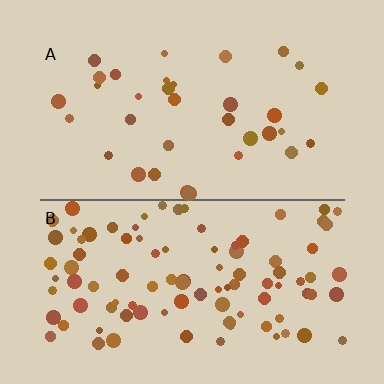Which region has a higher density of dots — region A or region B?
B (the bottom).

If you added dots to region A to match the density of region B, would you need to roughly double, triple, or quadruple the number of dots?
Approximately triple.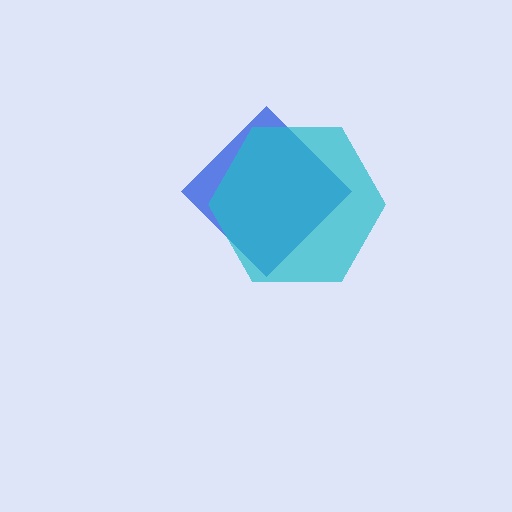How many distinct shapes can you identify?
There are 2 distinct shapes: a blue diamond, a cyan hexagon.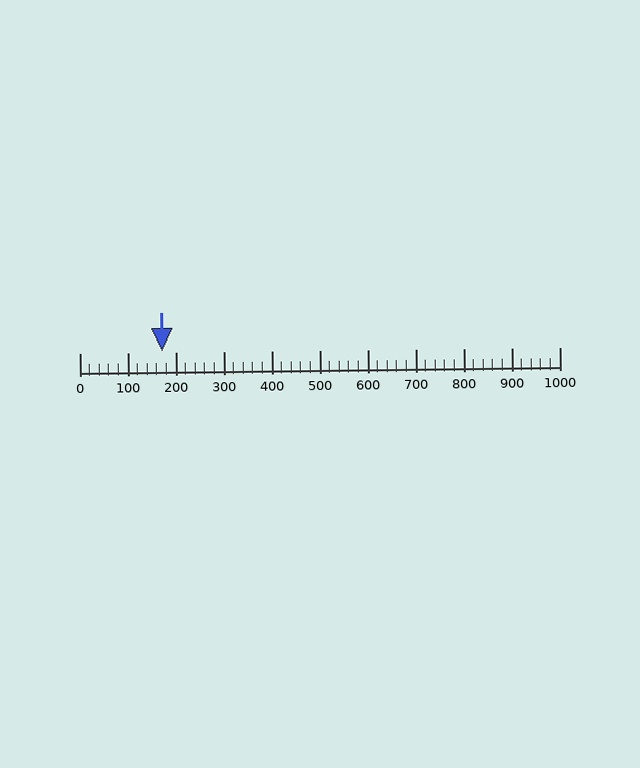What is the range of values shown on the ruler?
The ruler shows values from 0 to 1000.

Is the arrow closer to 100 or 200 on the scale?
The arrow is closer to 200.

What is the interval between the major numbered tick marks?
The major tick marks are spaced 100 units apart.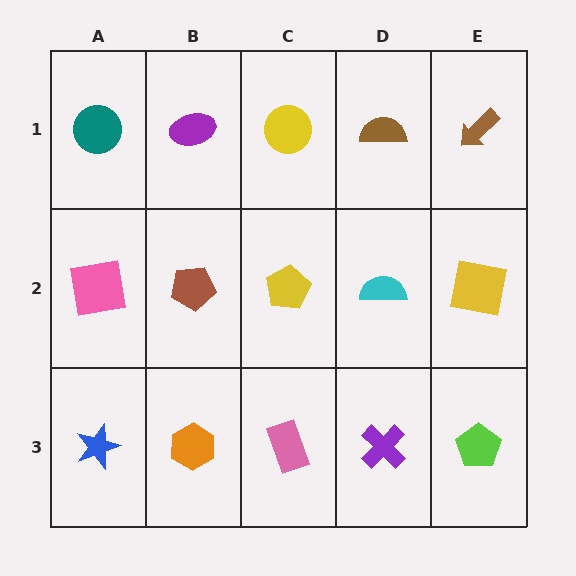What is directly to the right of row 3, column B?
A pink rectangle.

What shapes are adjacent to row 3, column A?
A pink square (row 2, column A), an orange hexagon (row 3, column B).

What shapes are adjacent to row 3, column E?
A yellow square (row 2, column E), a purple cross (row 3, column D).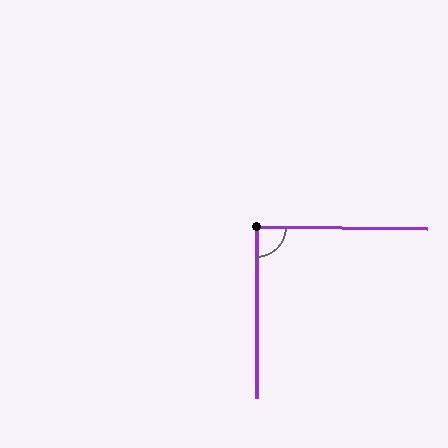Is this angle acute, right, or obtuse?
It is approximately a right angle.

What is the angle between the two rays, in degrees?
Approximately 89 degrees.